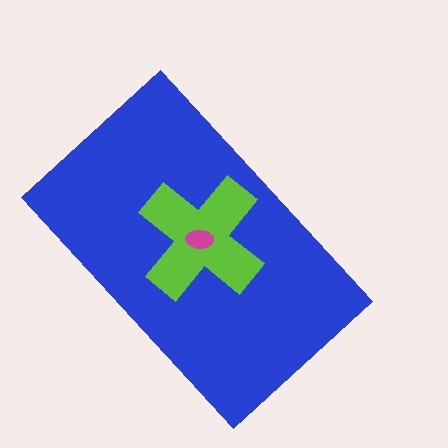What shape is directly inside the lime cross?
The magenta ellipse.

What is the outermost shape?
The blue rectangle.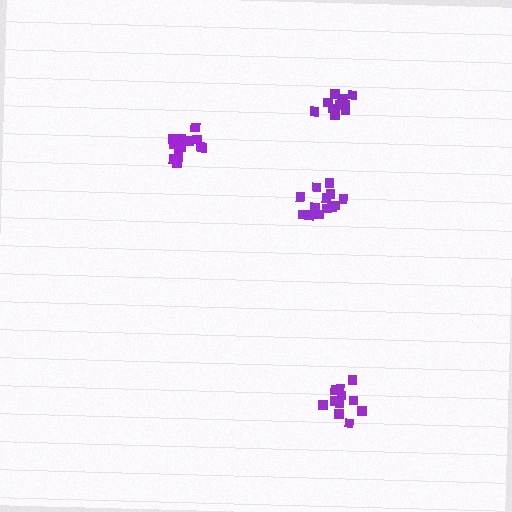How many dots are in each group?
Group 1: 11 dots, Group 2: 13 dots, Group 3: 13 dots, Group 4: 12 dots (49 total).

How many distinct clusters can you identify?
There are 4 distinct clusters.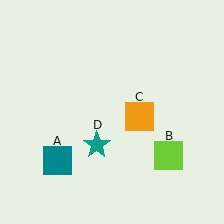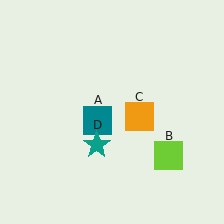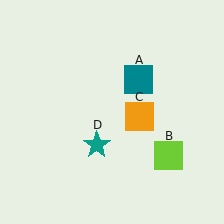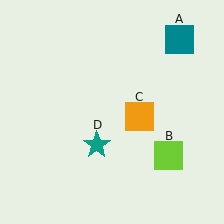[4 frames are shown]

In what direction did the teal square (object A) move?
The teal square (object A) moved up and to the right.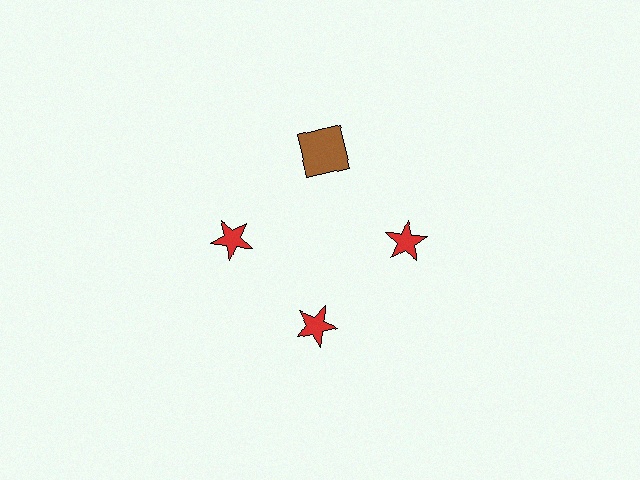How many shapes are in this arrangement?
There are 4 shapes arranged in a ring pattern.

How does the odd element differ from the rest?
It differs in both color (brown instead of red) and shape (square instead of star).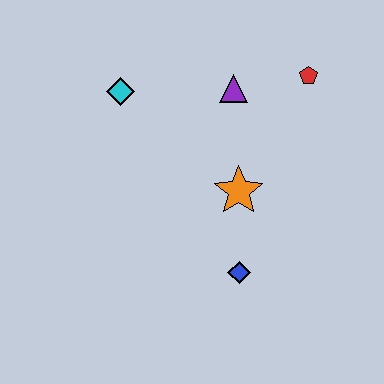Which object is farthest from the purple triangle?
The blue diamond is farthest from the purple triangle.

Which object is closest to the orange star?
The blue diamond is closest to the orange star.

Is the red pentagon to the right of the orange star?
Yes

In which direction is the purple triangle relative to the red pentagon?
The purple triangle is to the left of the red pentagon.